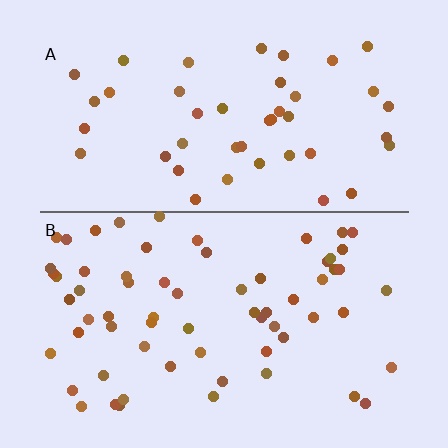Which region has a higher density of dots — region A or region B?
B (the bottom).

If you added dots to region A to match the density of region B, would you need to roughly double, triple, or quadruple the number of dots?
Approximately double.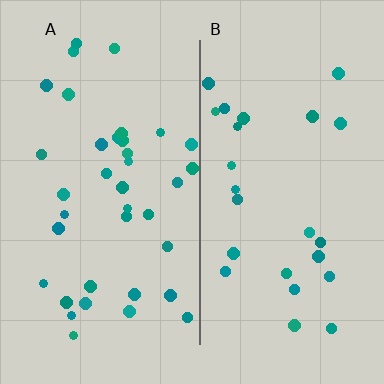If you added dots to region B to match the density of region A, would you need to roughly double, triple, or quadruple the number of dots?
Approximately double.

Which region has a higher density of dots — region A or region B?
A (the left).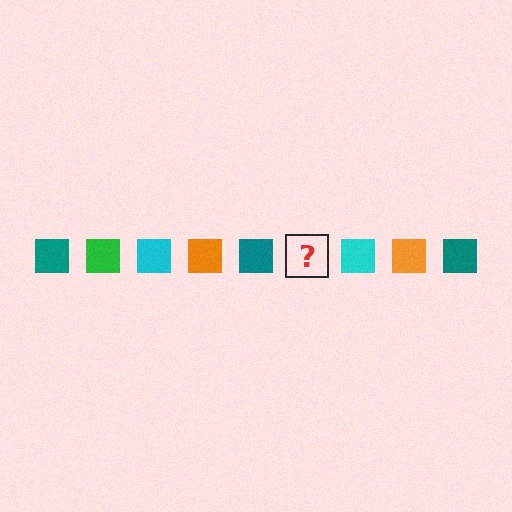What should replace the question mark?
The question mark should be replaced with a green square.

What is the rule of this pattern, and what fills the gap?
The rule is that the pattern cycles through teal, green, cyan, orange squares. The gap should be filled with a green square.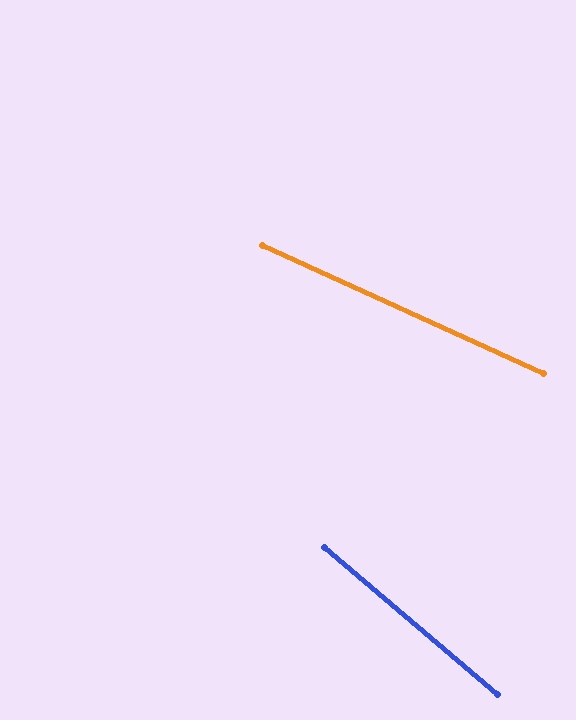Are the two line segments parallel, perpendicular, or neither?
Neither parallel nor perpendicular — they differ by about 16°.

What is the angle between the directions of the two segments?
Approximately 16 degrees.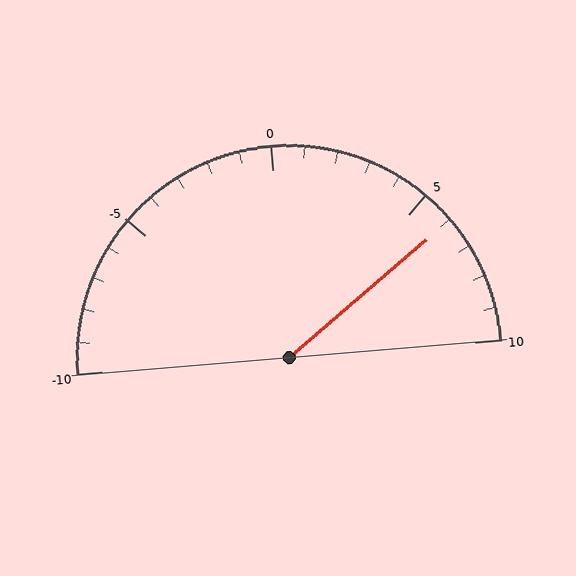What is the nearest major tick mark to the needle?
The nearest major tick mark is 5.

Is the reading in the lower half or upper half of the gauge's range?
The reading is in the upper half of the range (-10 to 10).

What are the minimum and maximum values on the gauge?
The gauge ranges from -10 to 10.